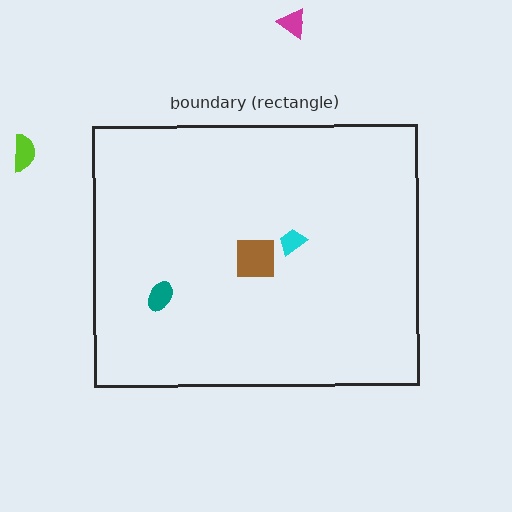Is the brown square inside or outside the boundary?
Inside.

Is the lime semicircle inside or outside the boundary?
Outside.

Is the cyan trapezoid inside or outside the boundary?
Inside.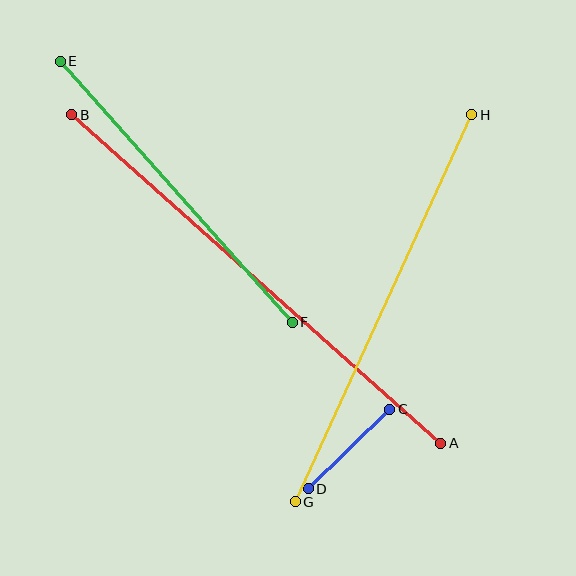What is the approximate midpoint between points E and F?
The midpoint is at approximately (176, 192) pixels.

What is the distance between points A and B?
The distance is approximately 494 pixels.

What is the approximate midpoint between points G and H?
The midpoint is at approximately (383, 308) pixels.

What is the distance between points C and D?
The distance is approximately 114 pixels.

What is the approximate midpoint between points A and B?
The midpoint is at approximately (256, 279) pixels.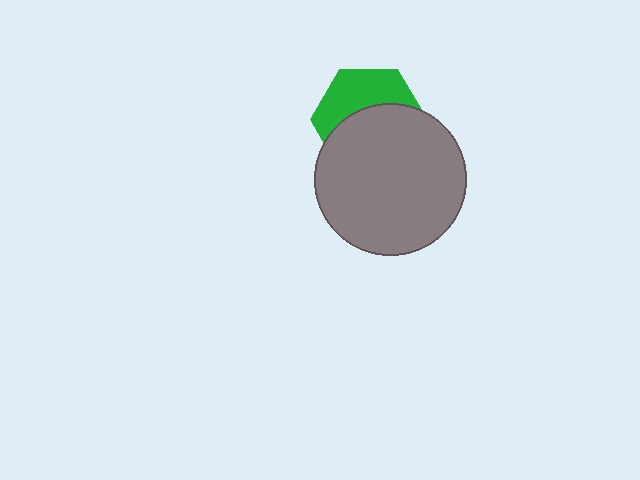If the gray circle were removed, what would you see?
You would see the complete green hexagon.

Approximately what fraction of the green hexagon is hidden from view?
Roughly 58% of the green hexagon is hidden behind the gray circle.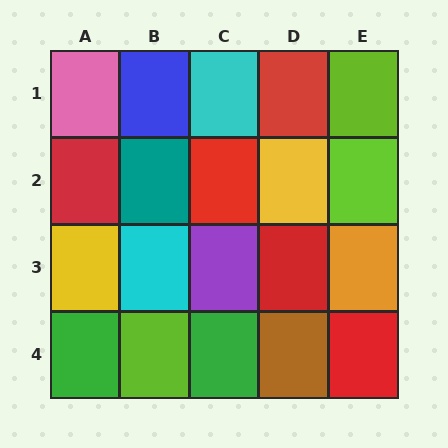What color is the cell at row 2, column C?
Red.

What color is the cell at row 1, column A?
Pink.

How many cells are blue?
1 cell is blue.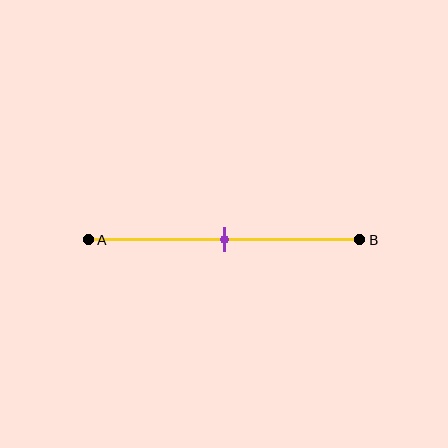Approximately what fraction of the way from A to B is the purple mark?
The purple mark is approximately 50% of the way from A to B.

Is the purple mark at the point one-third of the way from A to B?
No, the mark is at about 50% from A, not at the 33% one-third point.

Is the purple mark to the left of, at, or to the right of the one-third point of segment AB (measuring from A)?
The purple mark is to the right of the one-third point of segment AB.